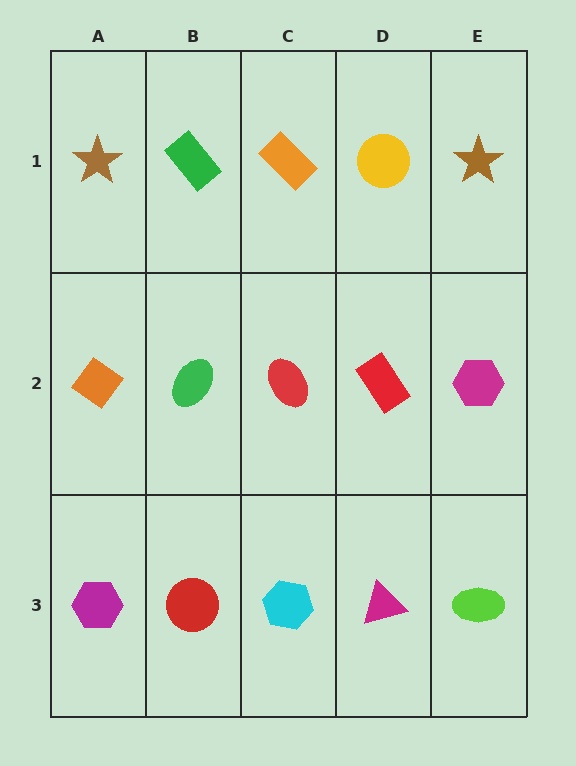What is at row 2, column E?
A magenta hexagon.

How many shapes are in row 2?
5 shapes.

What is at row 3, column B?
A red circle.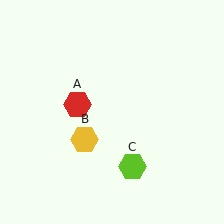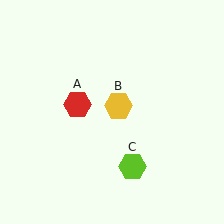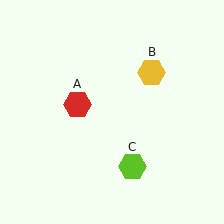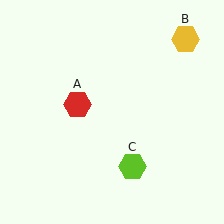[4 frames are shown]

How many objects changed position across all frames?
1 object changed position: yellow hexagon (object B).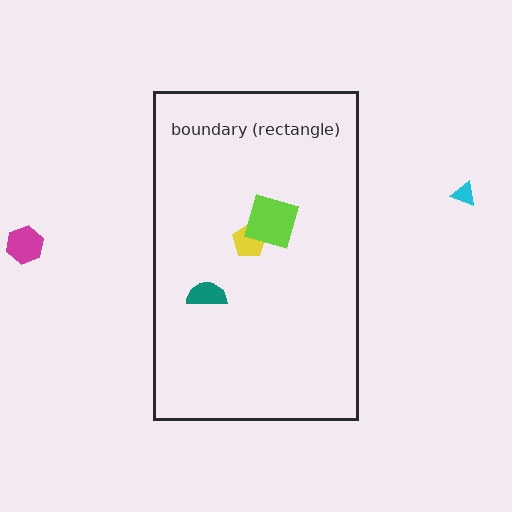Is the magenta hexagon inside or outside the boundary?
Outside.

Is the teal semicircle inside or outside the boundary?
Inside.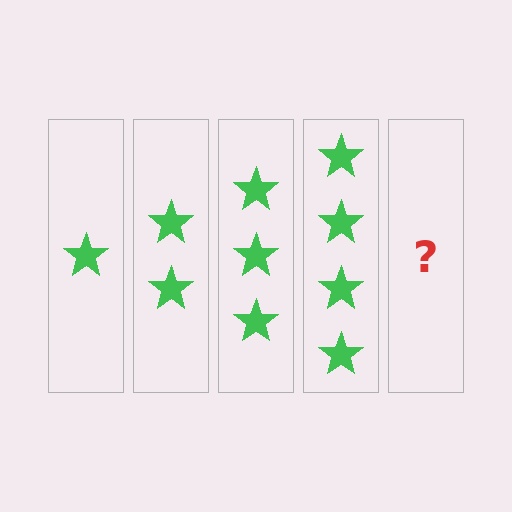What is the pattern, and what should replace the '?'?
The pattern is that each step adds one more star. The '?' should be 5 stars.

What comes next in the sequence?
The next element should be 5 stars.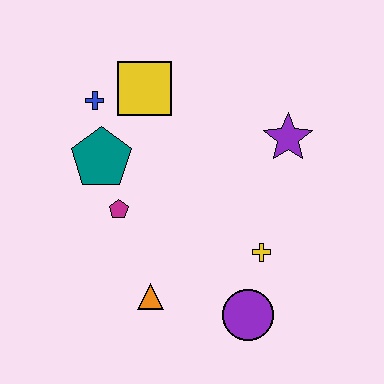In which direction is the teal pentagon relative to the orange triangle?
The teal pentagon is above the orange triangle.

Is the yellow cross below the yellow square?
Yes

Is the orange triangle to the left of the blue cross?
No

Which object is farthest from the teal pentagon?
The purple circle is farthest from the teal pentagon.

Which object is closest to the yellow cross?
The purple circle is closest to the yellow cross.